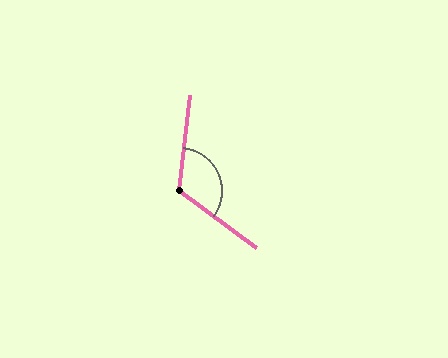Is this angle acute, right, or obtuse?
It is obtuse.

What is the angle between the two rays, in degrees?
Approximately 120 degrees.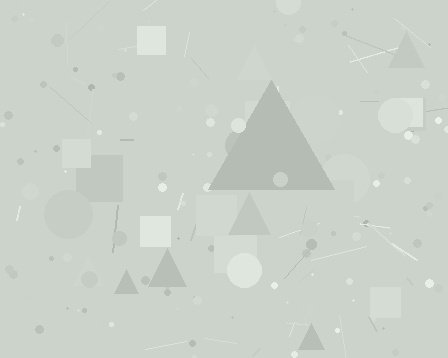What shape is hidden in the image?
A triangle is hidden in the image.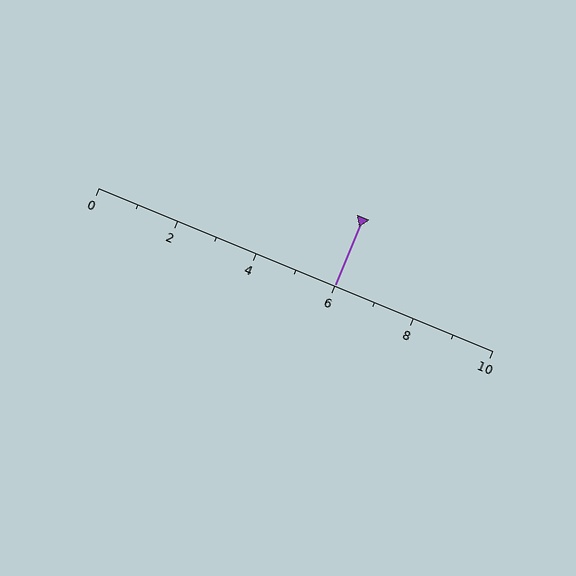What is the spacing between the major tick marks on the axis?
The major ticks are spaced 2 apart.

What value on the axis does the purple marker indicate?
The marker indicates approximately 6.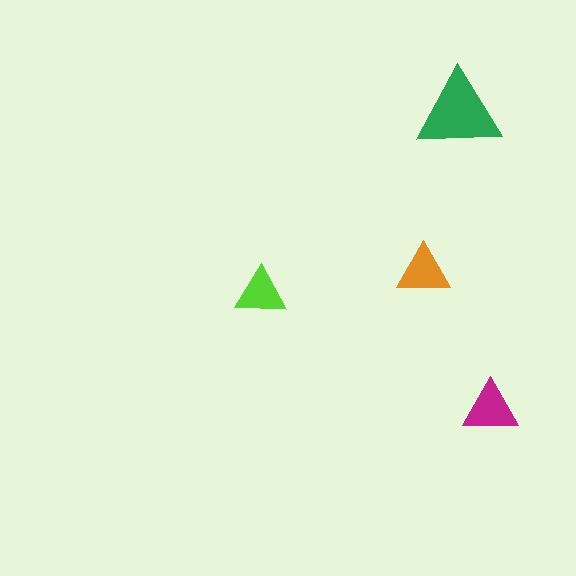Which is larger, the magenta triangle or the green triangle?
The green one.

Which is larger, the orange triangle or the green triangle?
The green one.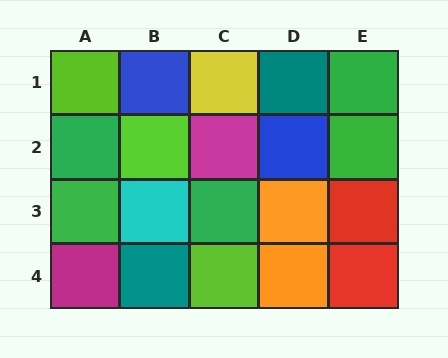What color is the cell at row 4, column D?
Orange.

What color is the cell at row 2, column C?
Magenta.